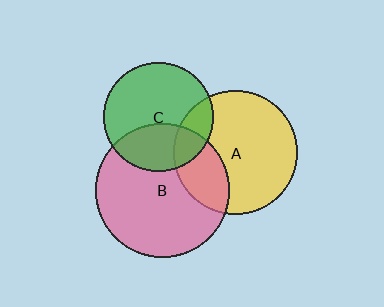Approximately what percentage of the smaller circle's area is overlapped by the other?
Approximately 20%.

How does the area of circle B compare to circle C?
Approximately 1.5 times.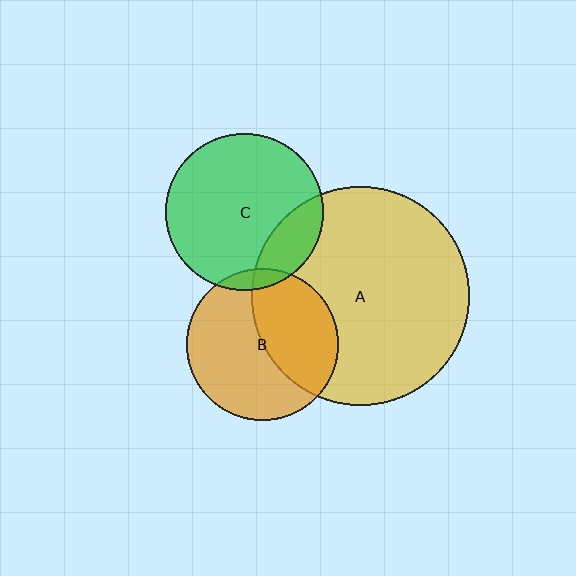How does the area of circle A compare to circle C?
Approximately 1.9 times.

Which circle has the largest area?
Circle A (yellow).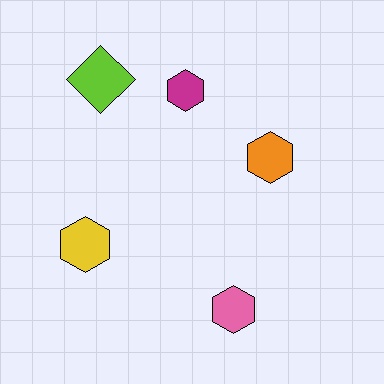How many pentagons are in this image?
There are no pentagons.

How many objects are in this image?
There are 5 objects.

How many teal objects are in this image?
There are no teal objects.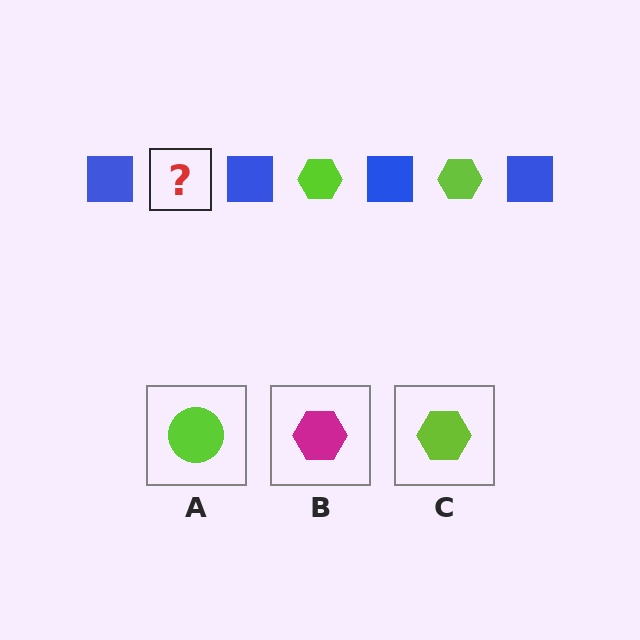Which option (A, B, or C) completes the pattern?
C.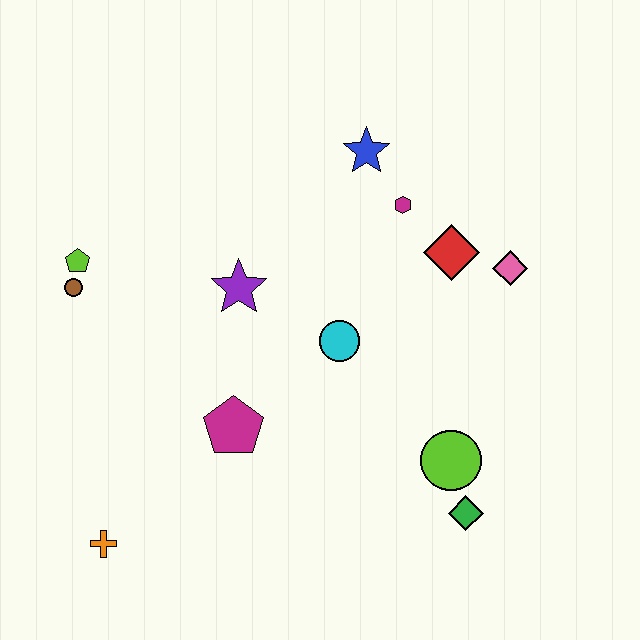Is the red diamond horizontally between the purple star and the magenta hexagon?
No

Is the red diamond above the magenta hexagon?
No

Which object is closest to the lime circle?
The green diamond is closest to the lime circle.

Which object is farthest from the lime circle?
The lime pentagon is farthest from the lime circle.